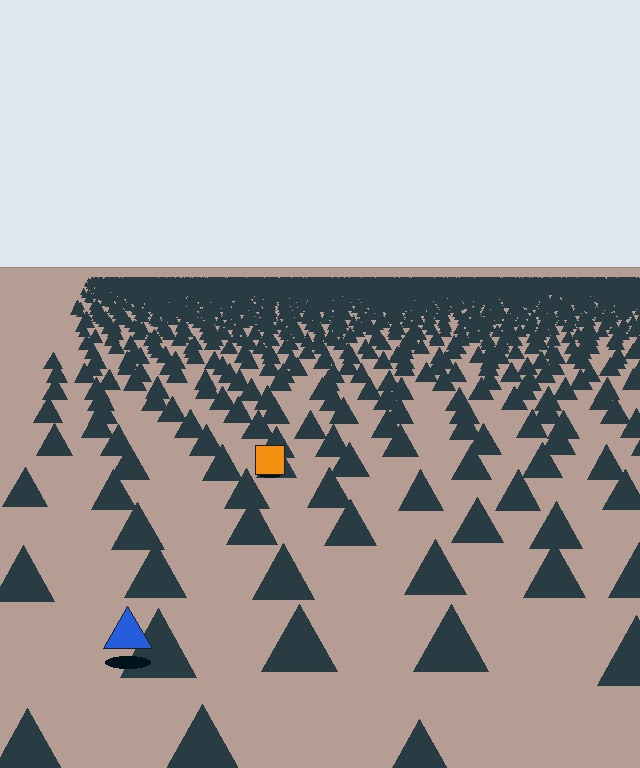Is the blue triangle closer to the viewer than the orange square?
Yes. The blue triangle is closer — you can tell from the texture gradient: the ground texture is coarser near it.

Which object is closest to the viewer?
The blue triangle is closest. The texture marks near it are larger and more spread out.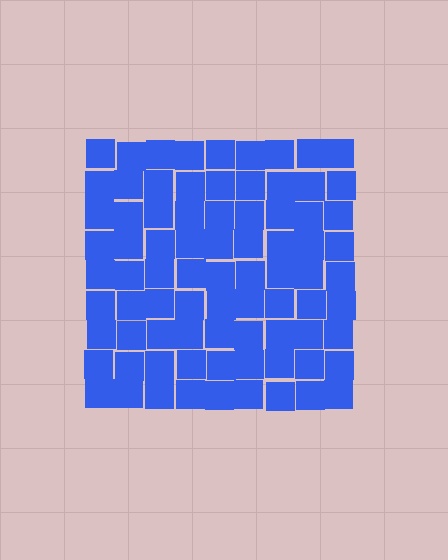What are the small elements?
The small elements are squares.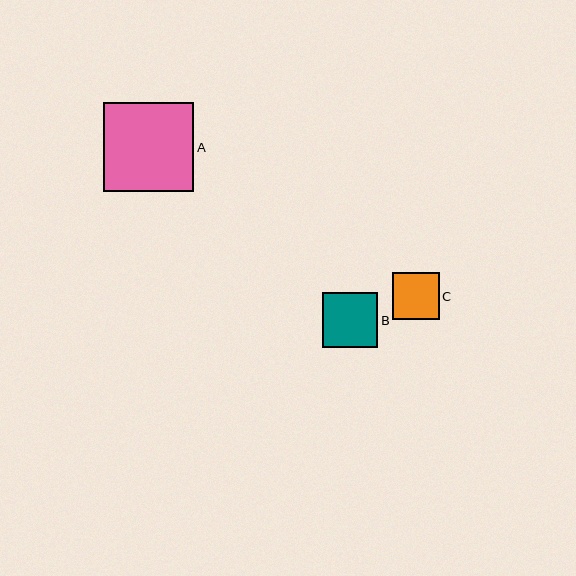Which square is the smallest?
Square C is the smallest with a size of approximately 47 pixels.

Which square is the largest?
Square A is the largest with a size of approximately 90 pixels.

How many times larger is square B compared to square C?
Square B is approximately 1.2 times the size of square C.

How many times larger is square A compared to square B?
Square A is approximately 1.6 times the size of square B.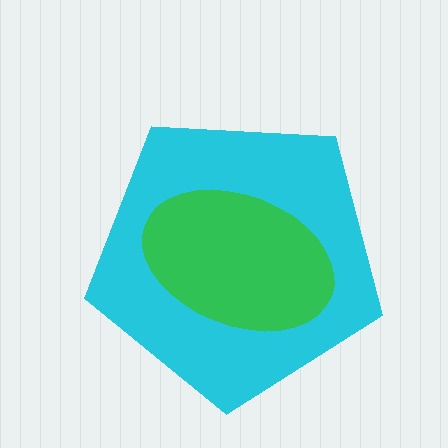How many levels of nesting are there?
2.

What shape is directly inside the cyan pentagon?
The green ellipse.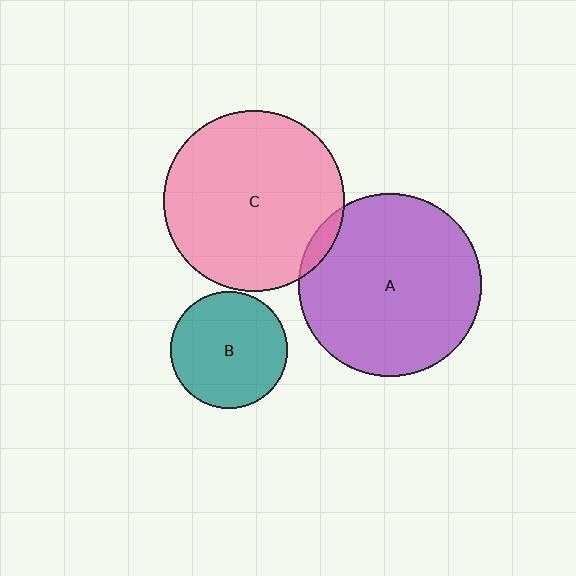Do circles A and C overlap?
Yes.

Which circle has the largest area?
Circle A (purple).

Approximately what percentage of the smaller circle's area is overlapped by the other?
Approximately 5%.